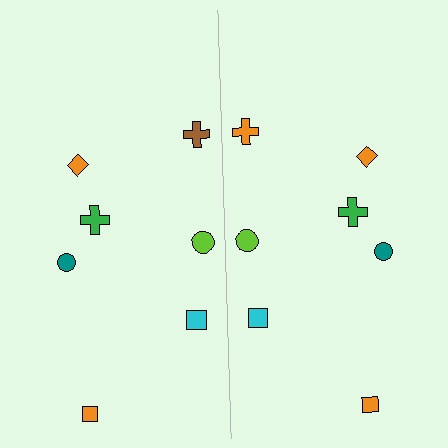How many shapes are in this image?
There are 14 shapes in this image.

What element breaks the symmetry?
The orange cross on the right side breaks the symmetry — its mirror counterpart is brown.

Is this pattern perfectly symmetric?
No, the pattern is not perfectly symmetric. The orange cross on the right side breaks the symmetry — its mirror counterpart is brown.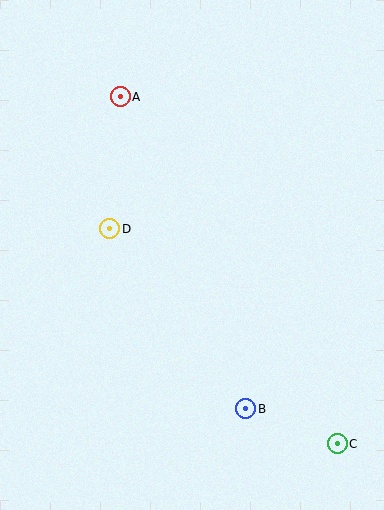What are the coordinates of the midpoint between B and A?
The midpoint between B and A is at (183, 253).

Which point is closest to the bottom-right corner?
Point C is closest to the bottom-right corner.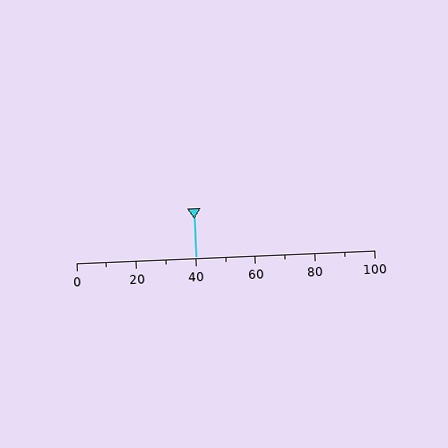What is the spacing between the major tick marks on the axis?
The major ticks are spaced 20 apart.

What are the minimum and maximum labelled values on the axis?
The axis runs from 0 to 100.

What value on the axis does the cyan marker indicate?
The marker indicates approximately 40.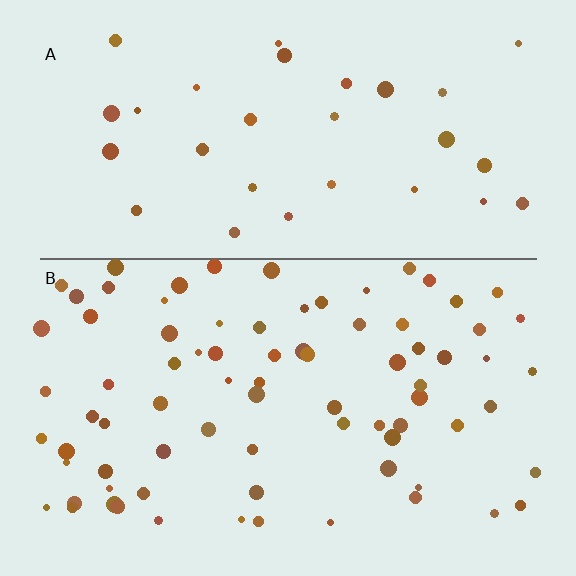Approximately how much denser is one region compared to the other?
Approximately 2.5× — region B over region A.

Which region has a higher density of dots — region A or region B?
B (the bottom).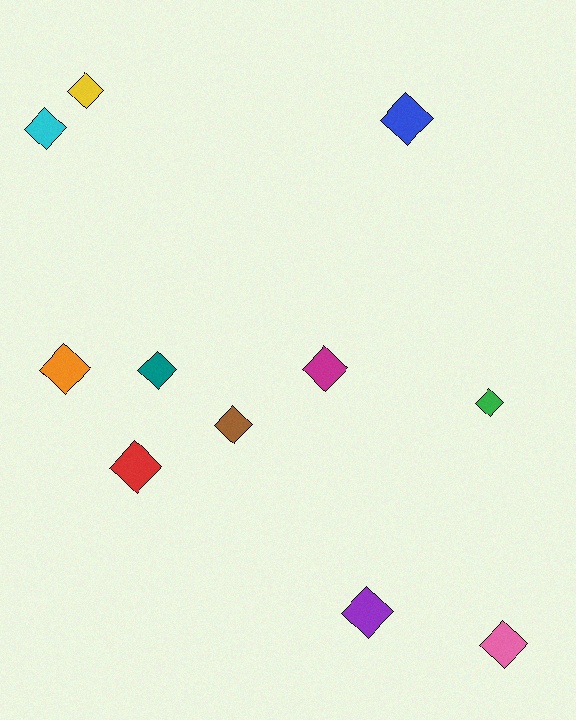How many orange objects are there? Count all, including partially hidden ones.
There is 1 orange object.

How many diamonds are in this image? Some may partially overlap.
There are 11 diamonds.